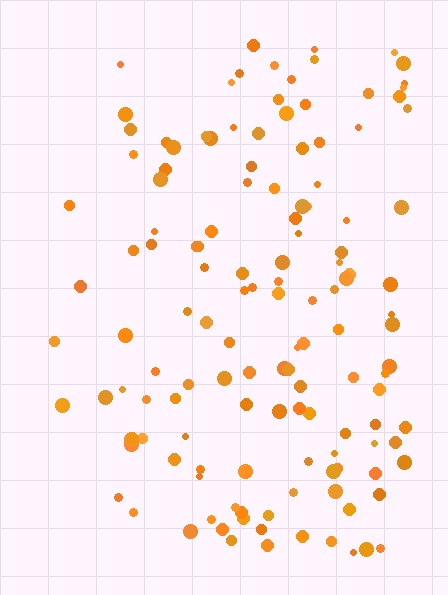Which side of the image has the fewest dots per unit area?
The left.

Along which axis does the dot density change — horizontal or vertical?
Horizontal.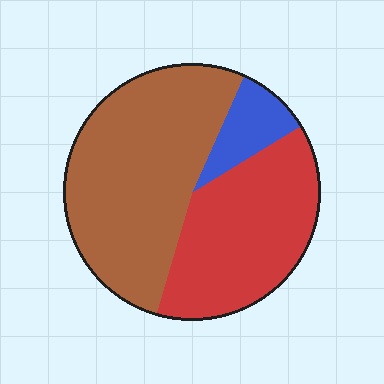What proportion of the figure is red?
Red takes up between a third and a half of the figure.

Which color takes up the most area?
Brown, at roughly 50%.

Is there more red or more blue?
Red.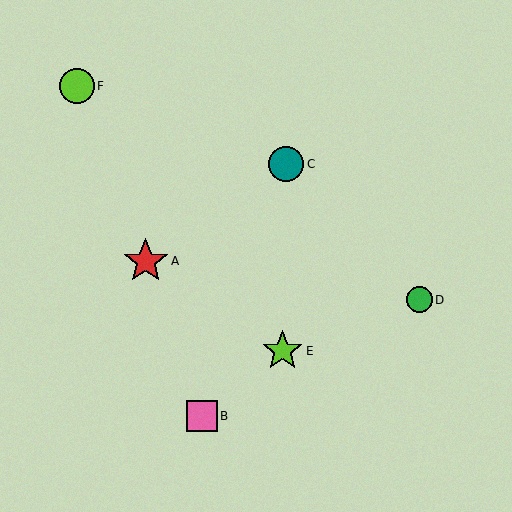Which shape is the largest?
The red star (labeled A) is the largest.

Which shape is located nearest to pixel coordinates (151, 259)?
The red star (labeled A) at (146, 261) is nearest to that location.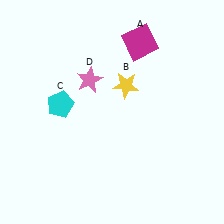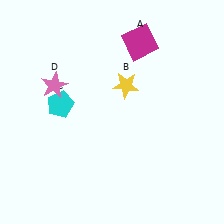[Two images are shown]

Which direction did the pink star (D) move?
The pink star (D) moved left.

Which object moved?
The pink star (D) moved left.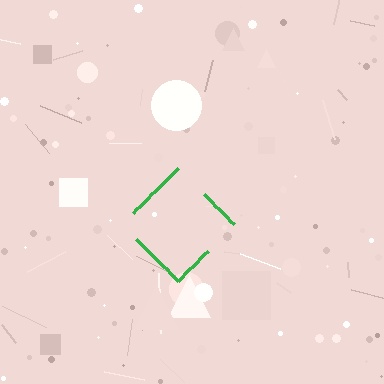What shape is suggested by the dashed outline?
The dashed outline suggests a diamond.